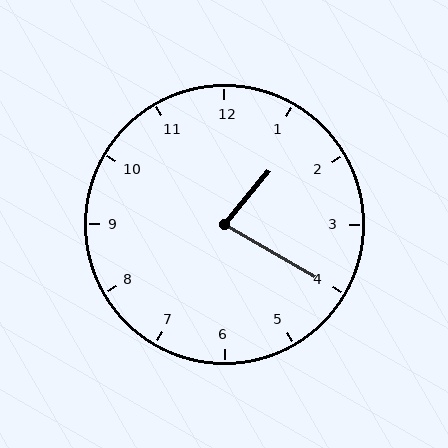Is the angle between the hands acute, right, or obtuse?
It is acute.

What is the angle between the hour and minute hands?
Approximately 80 degrees.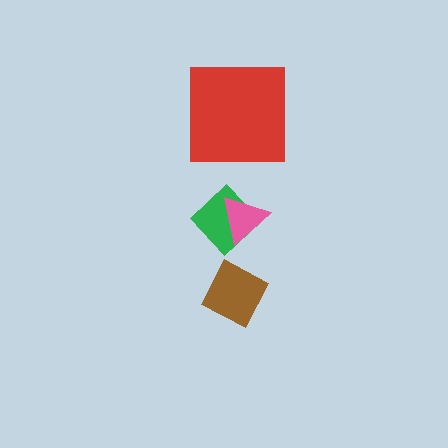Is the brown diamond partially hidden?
No, no other shape covers it.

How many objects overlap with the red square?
0 objects overlap with the red square.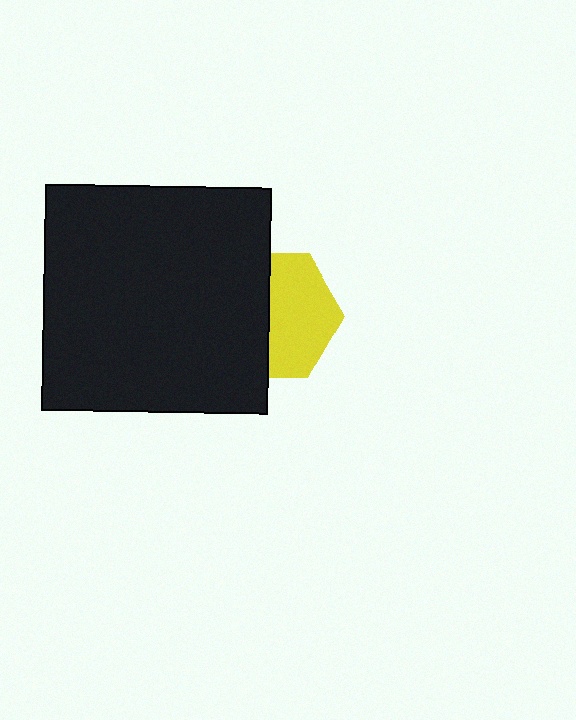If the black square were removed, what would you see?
You would see the complete yellow hexagon.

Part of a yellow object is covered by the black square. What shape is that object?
It is a hexagon.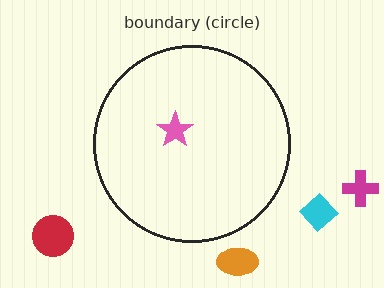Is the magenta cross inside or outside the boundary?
Outside.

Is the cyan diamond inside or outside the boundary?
Outside.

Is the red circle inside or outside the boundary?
Outside.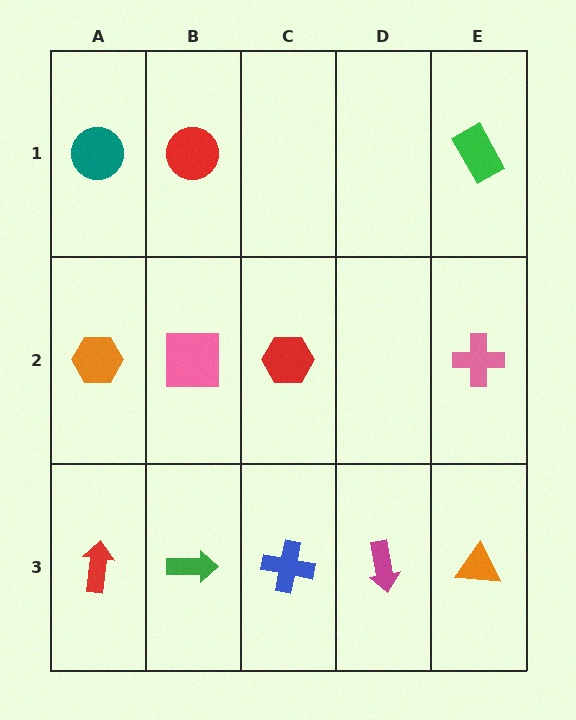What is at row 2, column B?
A pink square.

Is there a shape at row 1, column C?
No, that cell is empty.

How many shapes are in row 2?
4 shapes.